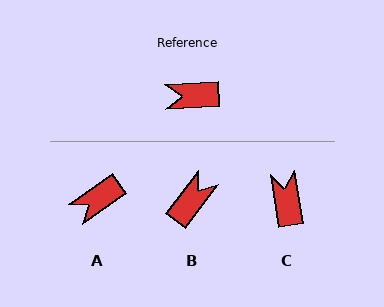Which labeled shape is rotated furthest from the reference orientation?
B, about 130 degrees away.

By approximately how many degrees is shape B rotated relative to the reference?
Approximately 130 degrees clockwise.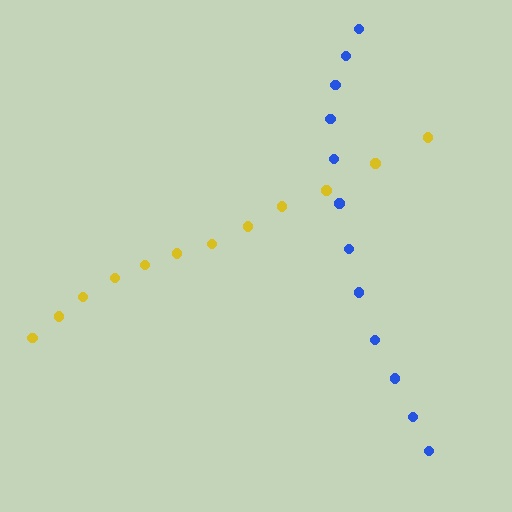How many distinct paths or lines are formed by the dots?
There are 2 distinct paths.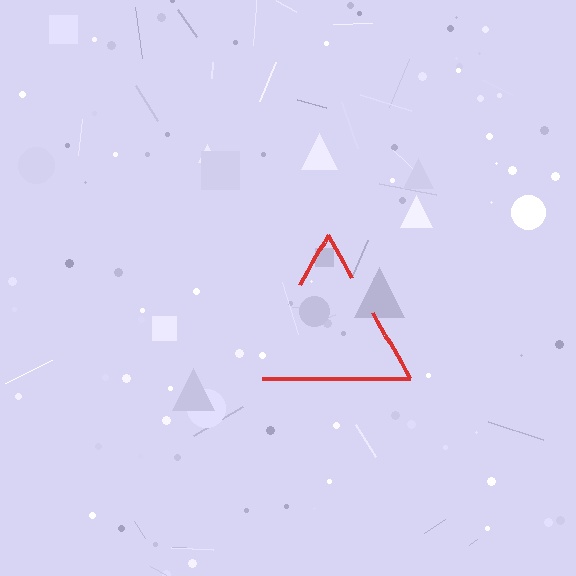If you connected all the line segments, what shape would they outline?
They would outline a triangle.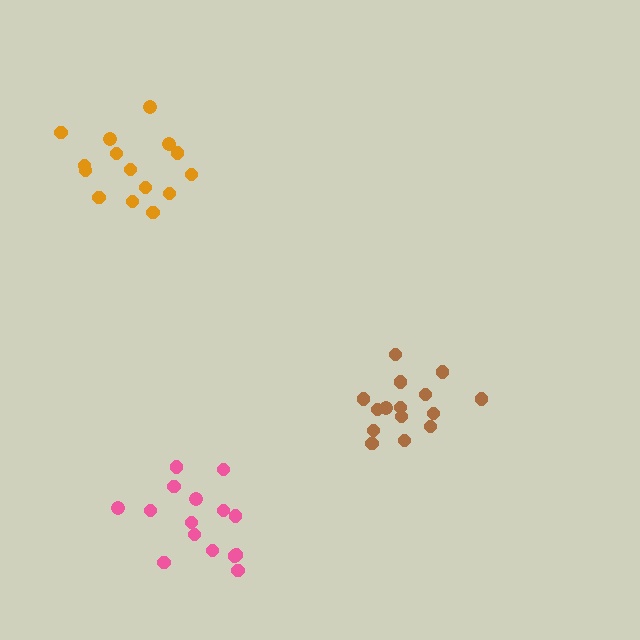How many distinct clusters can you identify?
There are 3 distinct clusters.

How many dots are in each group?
Group 1: 15 dots, Group 2: 15 dots, Group 3: 15 dots (45 total).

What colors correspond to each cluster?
The clusters are colored: brown, pink, orange.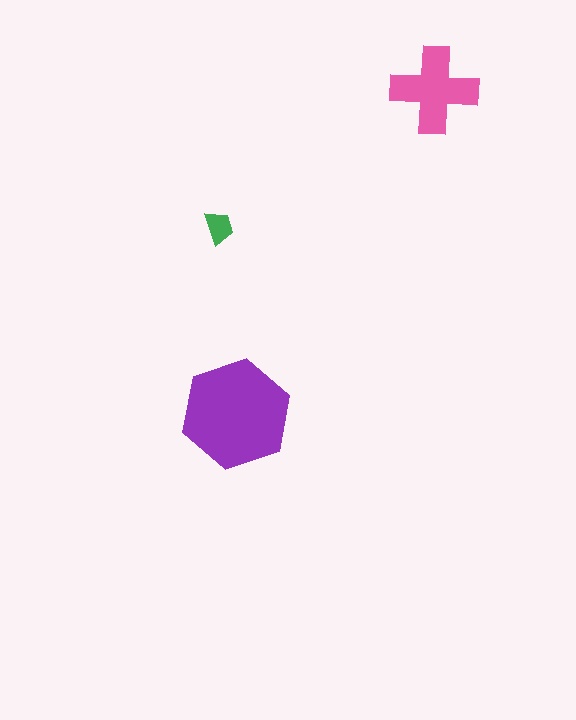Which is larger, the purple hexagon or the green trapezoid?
The purple hexagon.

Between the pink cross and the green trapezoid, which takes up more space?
The pink cross.